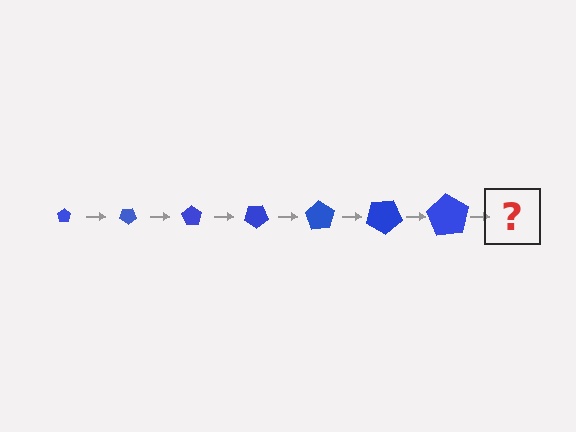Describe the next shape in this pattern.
It should be a pentagon, larger than the previous one and rotated 245 degrees from the start.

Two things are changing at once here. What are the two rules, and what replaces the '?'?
The two rules are that the pentagon grows larger each step and it rotates 35 degrees each step. The '?' should be a pentagon, larger than the previous one and rotated 245 degrees from the start.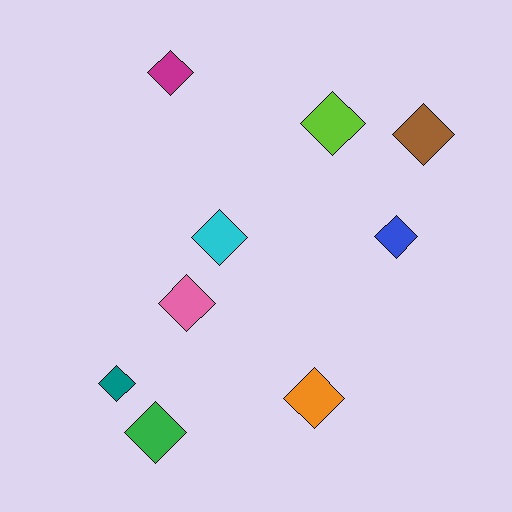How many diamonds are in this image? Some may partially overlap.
There are 9 diamonds.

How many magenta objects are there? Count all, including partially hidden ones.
There is 1 magenta object.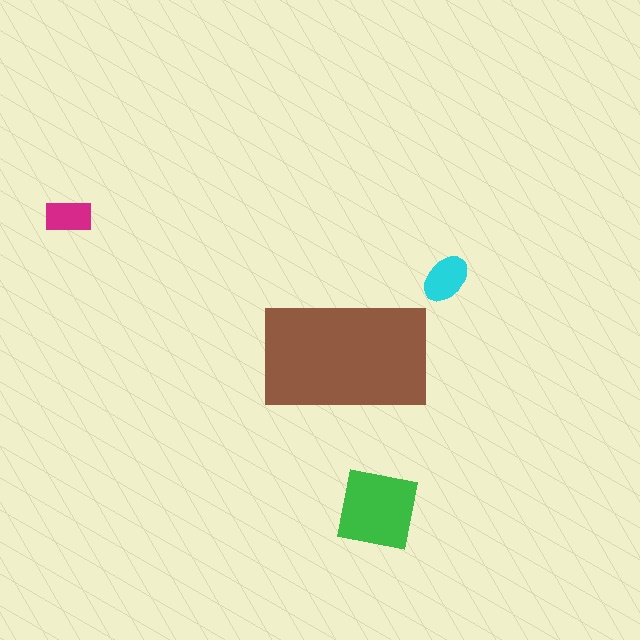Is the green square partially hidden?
No, the green square is fully visible.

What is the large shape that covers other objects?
A brown rectangle.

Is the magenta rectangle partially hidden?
No, the magenta rectangle is fully visible.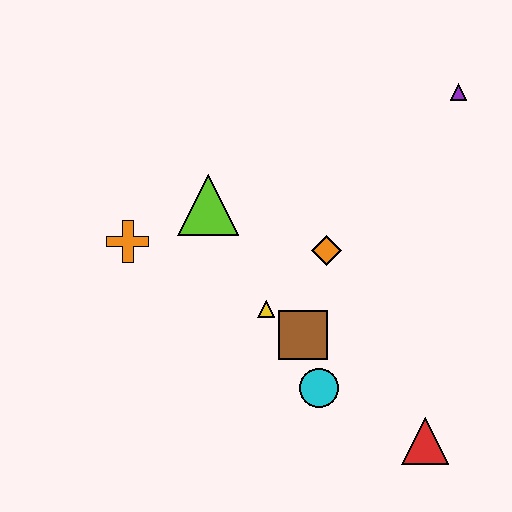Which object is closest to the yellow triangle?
The brown square is closest to the yellow triangle.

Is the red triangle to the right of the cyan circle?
Yes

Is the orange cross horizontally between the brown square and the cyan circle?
No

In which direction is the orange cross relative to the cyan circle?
The orange cross is to the left of the cyan circle.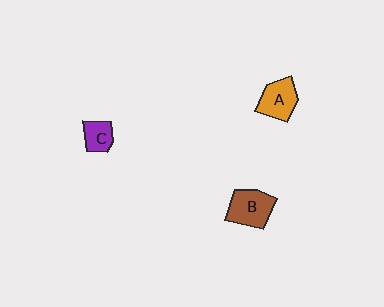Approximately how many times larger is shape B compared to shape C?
Approximately 1.8 times.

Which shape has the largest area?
Shape B (brown).